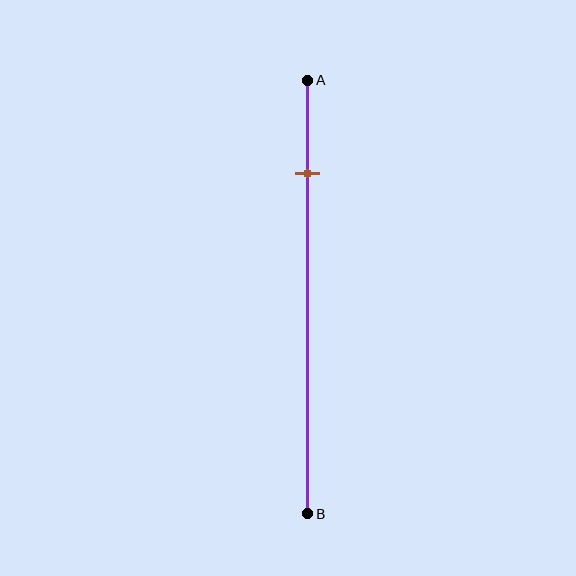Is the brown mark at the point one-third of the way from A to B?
No, the mark is at about 20% from A, not at the 33% one-third point.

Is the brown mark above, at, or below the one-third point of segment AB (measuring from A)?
The brown mark is above the one-third point of segment AB.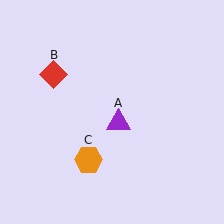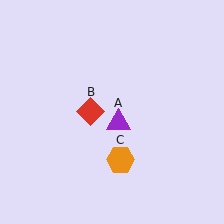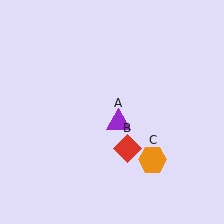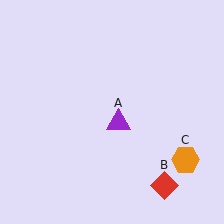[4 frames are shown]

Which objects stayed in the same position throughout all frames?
Purple triangle (object A) remained stationary.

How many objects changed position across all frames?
2 objects changed position: red diamond (object B), orange hexagon (object C).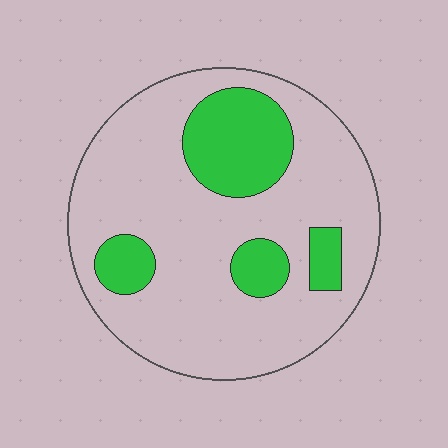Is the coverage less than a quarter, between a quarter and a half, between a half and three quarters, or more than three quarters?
Less than a quarter.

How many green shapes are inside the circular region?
4.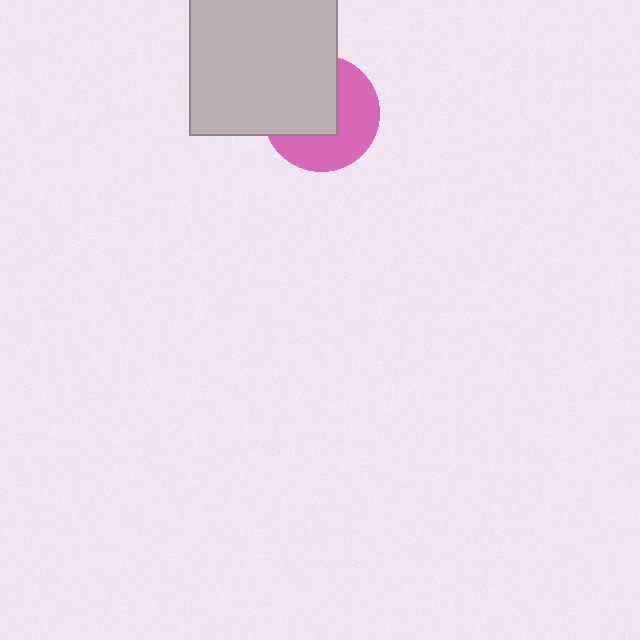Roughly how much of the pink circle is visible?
About half of it is visible (roughly 51%).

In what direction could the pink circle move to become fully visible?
The pink circle could move toward the lower-right. That would shift it out from behind the light gray square entirely.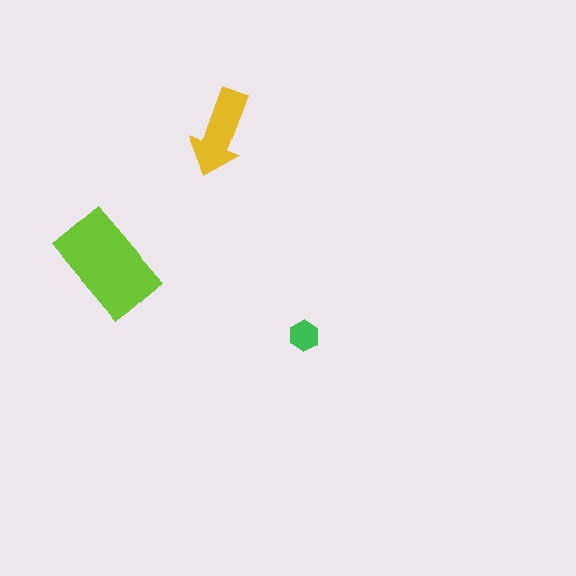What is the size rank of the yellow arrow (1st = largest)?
2nd.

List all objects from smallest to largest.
The green hexagon, the yellow arrow, the lime rectangle.